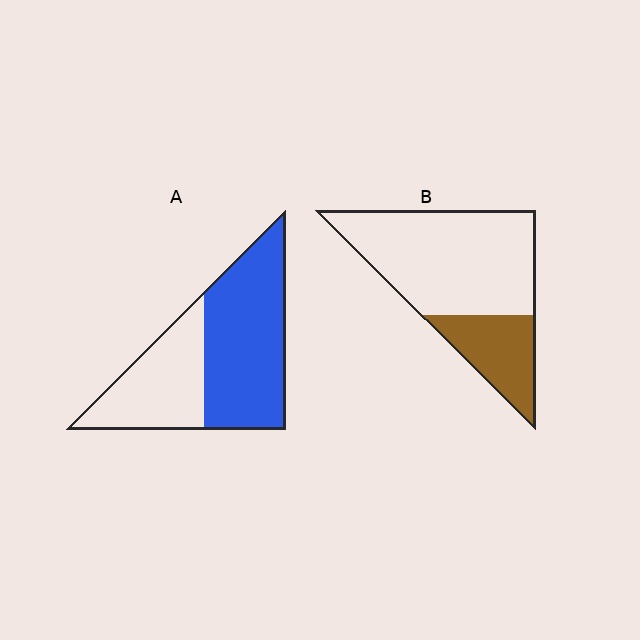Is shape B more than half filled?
No.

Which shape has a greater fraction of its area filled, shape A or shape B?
Shape A.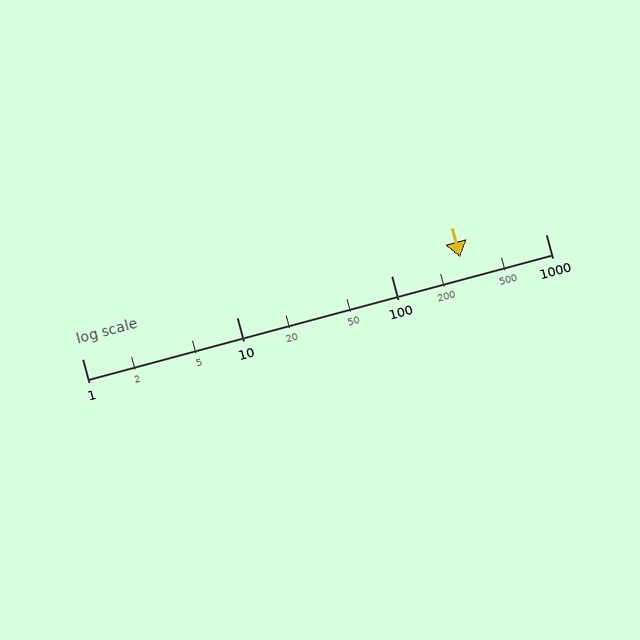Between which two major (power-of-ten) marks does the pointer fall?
The pointer is between 100 and 1000.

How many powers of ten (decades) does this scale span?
The scale spans 3 decades, from 1 to 1000.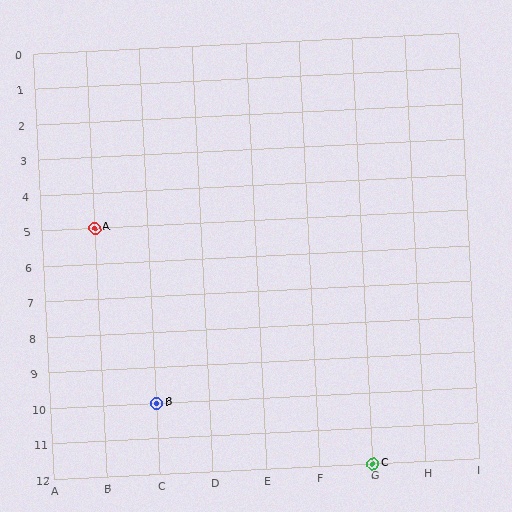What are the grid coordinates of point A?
Point A is at grid coordinates (B, 5).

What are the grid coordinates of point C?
Point C is at grid coordinates (G, 12).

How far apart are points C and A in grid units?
Points C and A are 5 columns and 7 rows apart (about 8.6 grid units diagonally).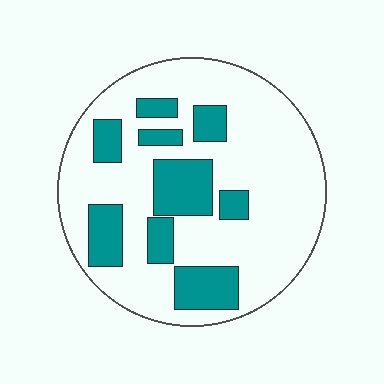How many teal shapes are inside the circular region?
9.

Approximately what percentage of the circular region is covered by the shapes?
Approximately 25%.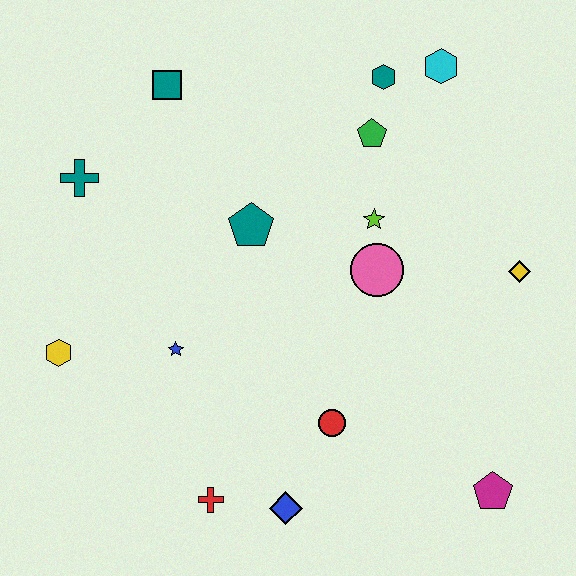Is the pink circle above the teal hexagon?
No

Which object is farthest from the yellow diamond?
The yellow hexagon is farthest from the yellow diamond.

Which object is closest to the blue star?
The yellow hexagon is closest to the blue star.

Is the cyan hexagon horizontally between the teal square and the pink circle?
No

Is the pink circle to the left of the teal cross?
No